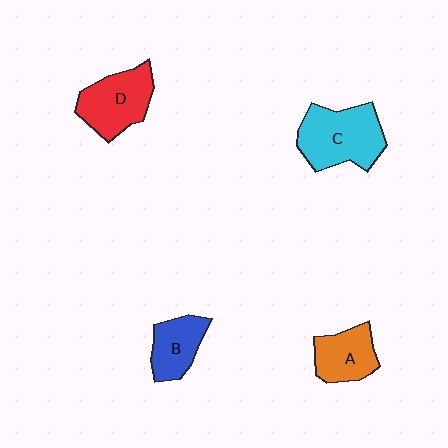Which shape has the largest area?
Shape C (cyan).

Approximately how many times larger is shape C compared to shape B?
Approximately 1.7 times.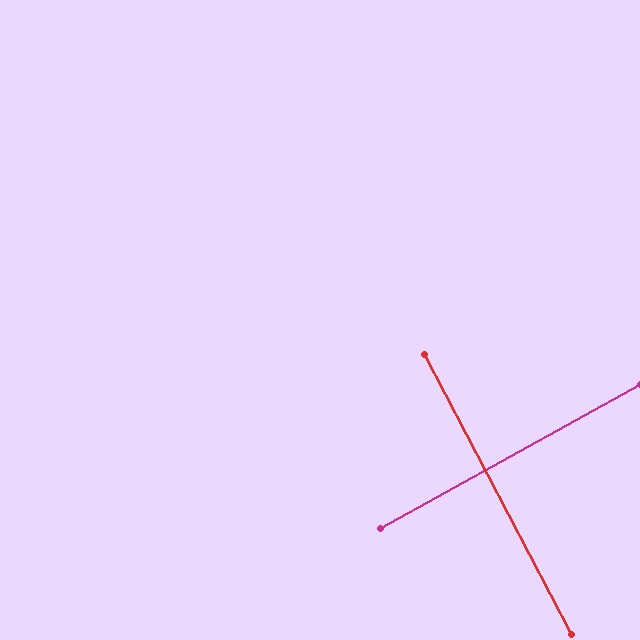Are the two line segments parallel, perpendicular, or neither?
Perpendicular — they meet at approximately 89°.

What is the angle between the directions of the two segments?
Approximately 89 degrees.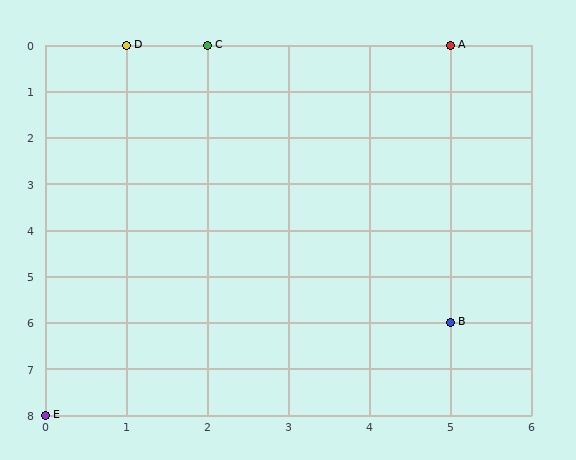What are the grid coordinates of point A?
Point A is at grid coordinates (5, 0).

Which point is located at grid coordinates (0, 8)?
Point E is at (0, 8).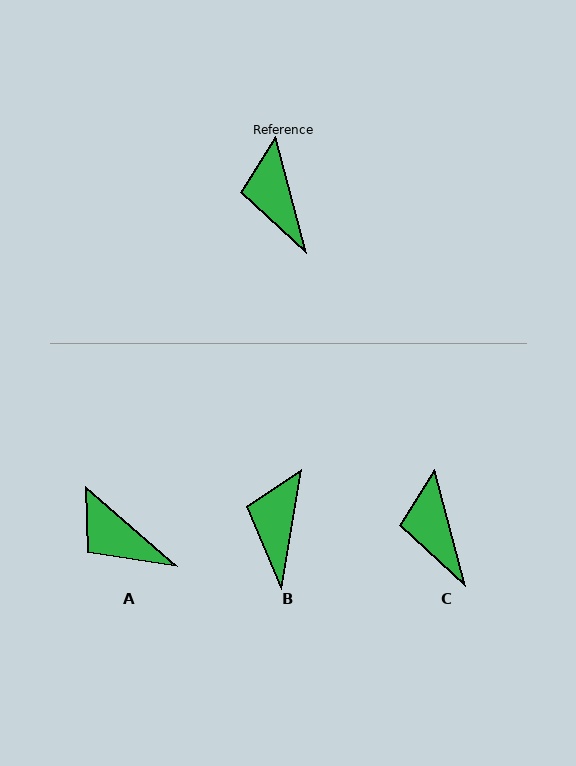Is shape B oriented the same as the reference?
No, it is off by about 24 degrees.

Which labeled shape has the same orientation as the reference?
C.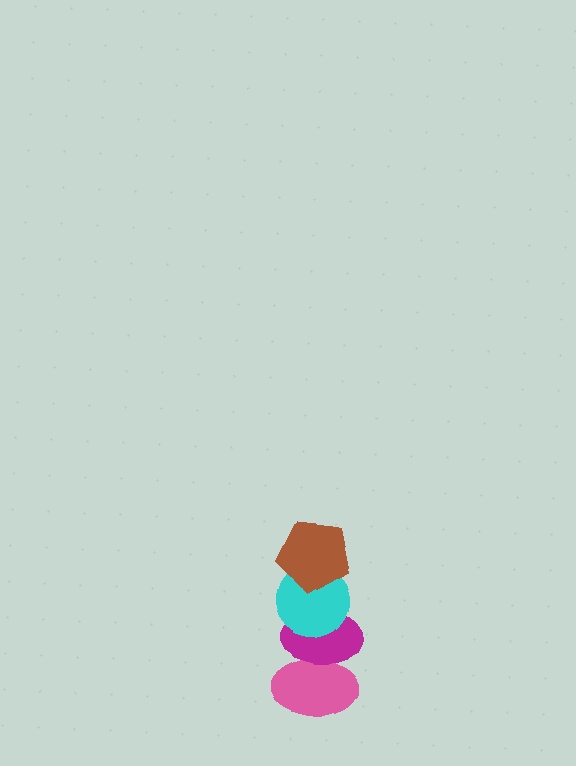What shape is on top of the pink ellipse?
The magenta ellipse is on top of the pink ellipse.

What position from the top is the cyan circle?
The cyan circle is 2nd from the top.